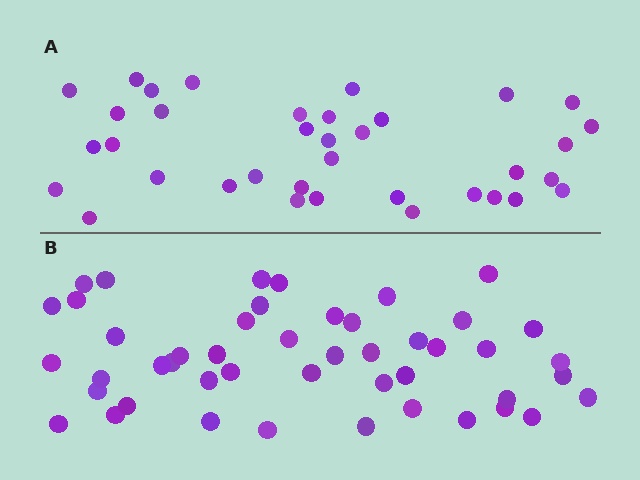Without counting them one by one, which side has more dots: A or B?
Region B (the bottom region) has more dots.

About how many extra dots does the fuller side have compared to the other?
Region B has roughly 12 or so more dots than region A.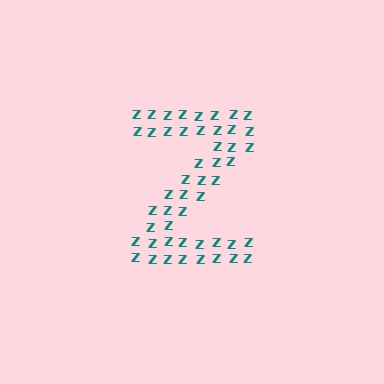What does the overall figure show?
The overall figure shows the letter Z.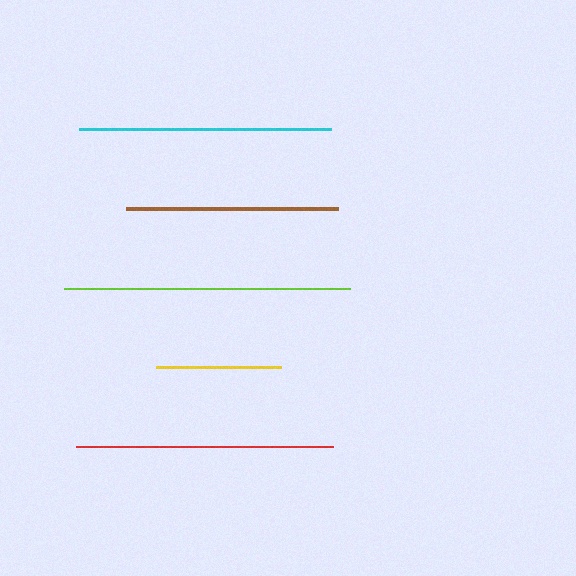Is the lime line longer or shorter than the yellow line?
The lime line is longer than the yellow line.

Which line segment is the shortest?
The yellow line is the shortest at approximately 125 pixels.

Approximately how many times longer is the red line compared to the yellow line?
The red line is approximately 2.1 times the length of the yellow line.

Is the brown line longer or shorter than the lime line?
The lime line is longer than the brown line.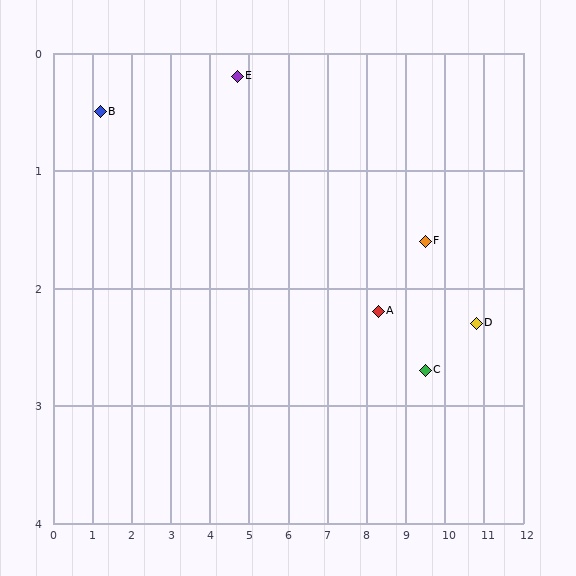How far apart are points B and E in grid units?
Points B and E are about 3.5 grid units apart.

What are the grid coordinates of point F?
Point F is at approximately (9.5, 1.6).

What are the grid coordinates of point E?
Point E is at approximately (4.7, 0.2).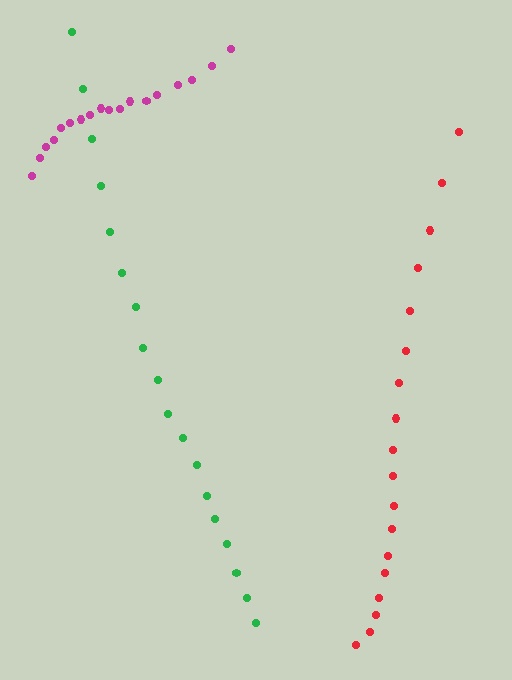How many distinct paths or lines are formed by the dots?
There are 3 distinct paths.